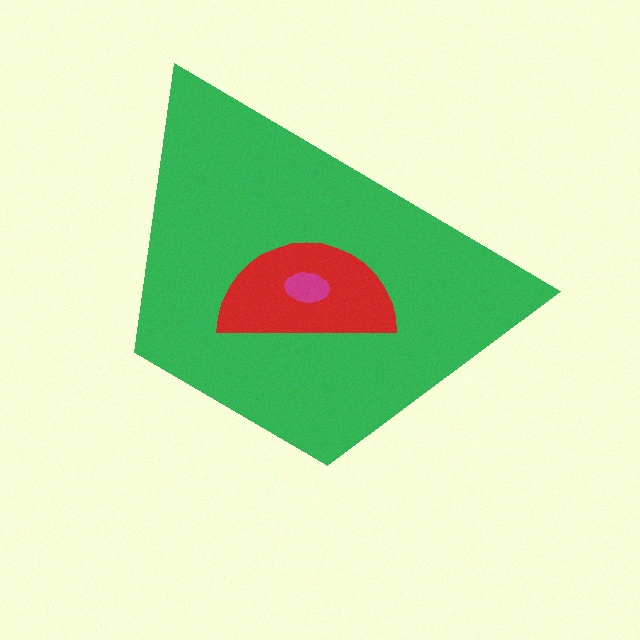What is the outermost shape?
The green trapezoid.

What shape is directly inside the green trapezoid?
The red semicircle.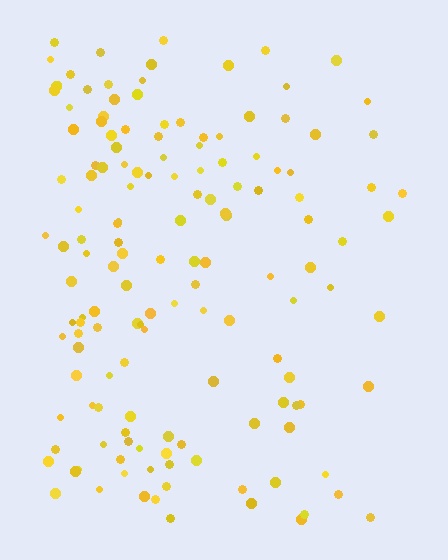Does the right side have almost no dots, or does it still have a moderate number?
Still a moderate number, just noticeably fewer than the left.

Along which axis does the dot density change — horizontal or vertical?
Horizontal.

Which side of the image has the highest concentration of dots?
The left.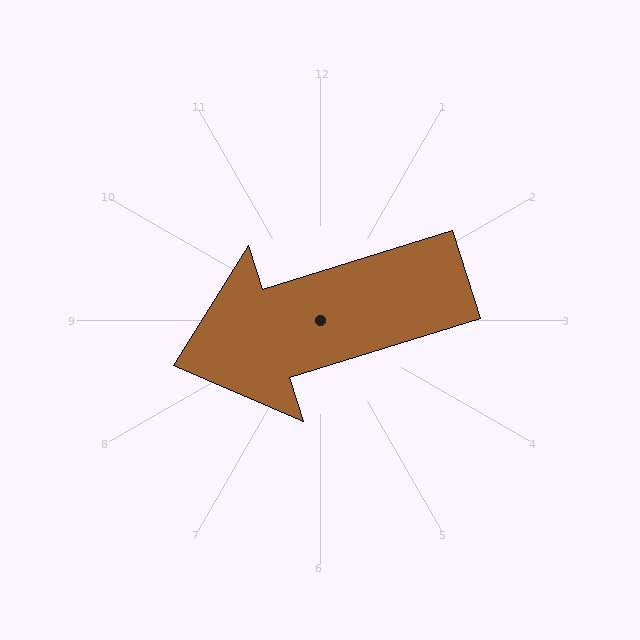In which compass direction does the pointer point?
West.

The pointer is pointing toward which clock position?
Roughly 8 o'clock.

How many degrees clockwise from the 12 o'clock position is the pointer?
Approximately 253 degrees.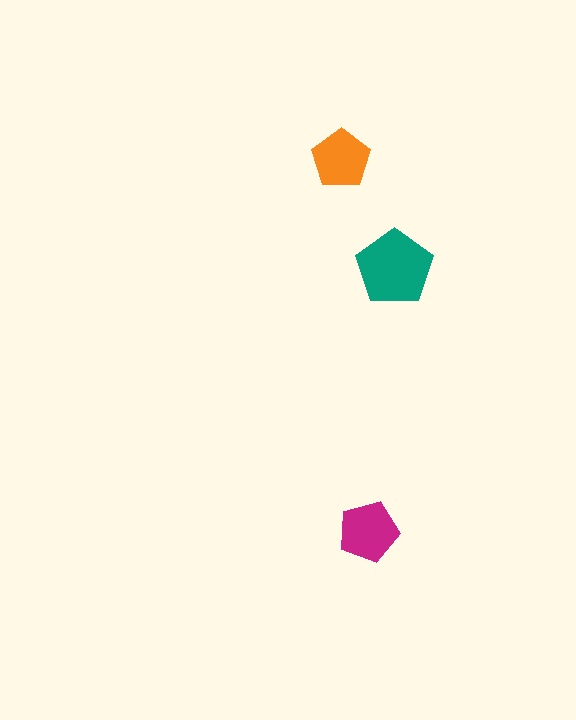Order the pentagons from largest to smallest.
the teal one, the magenta one, the orange one.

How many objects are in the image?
There are 3 objects in the image.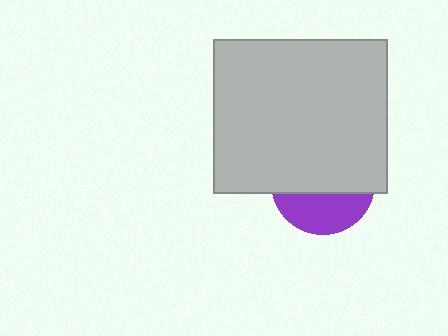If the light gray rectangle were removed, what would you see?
You would see the complete purple circle.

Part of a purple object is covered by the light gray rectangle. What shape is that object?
It is a circle.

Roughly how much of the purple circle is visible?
A small part of it is visible (roughly 37%).